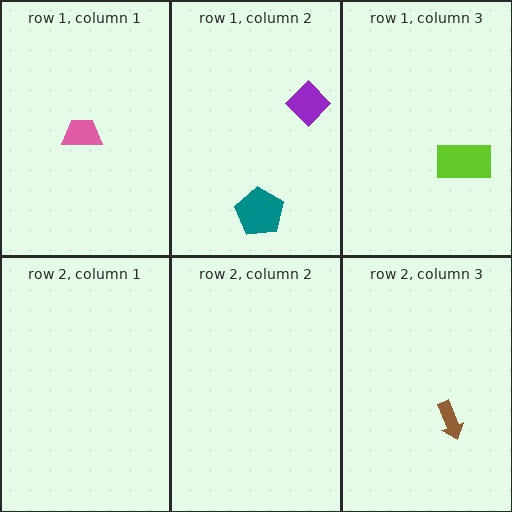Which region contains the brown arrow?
The row 2, column 3 region.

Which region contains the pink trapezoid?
The row 1, column 1 region.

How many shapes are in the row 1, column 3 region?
1.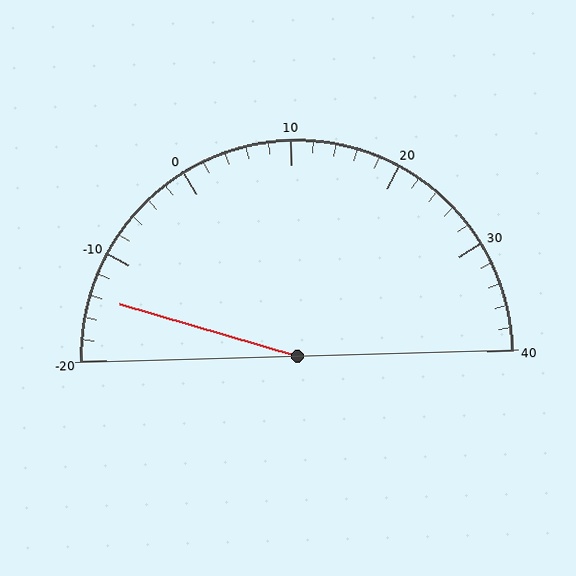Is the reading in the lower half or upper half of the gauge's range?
The reading is in the lower half of the range (-20 to 40).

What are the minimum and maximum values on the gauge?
The gauge ranges from -20 to 40.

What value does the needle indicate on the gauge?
The needle indicates approximately -14.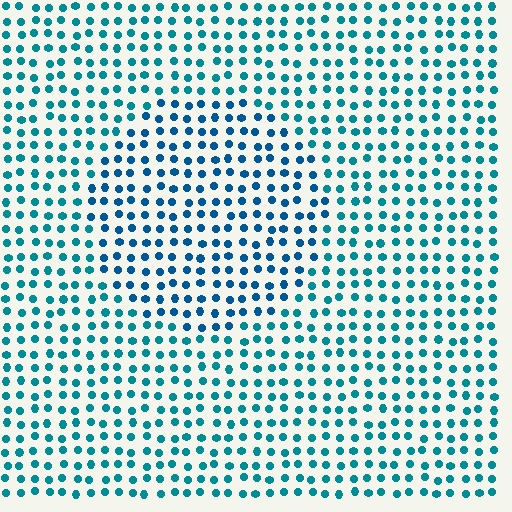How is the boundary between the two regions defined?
The boundary is defined purely by a slight shift in hue (about 22 degrees). Spacing, size, and orientation are identical on both sides.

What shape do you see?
I see a circle.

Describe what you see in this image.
The image is filled with small teal elements in a uniform arrangement. A circle-shaped region is visible where the elements are tinted to a slightly different hue, forming a subtle color boundary.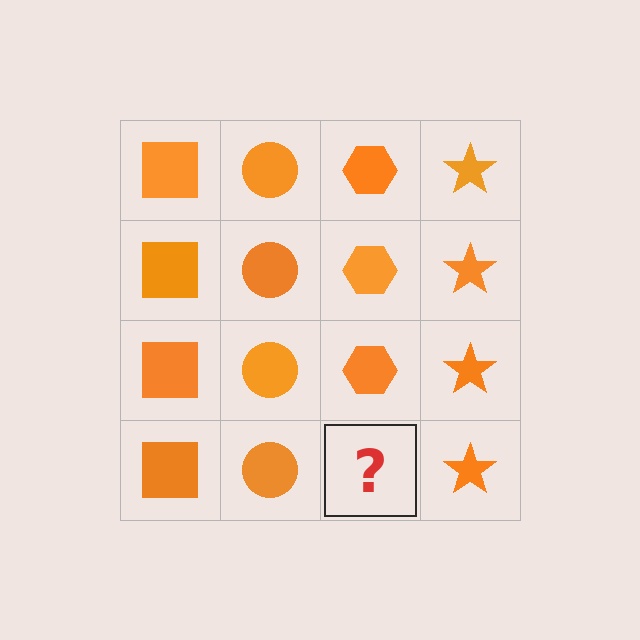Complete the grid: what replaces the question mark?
The question mark should be replaced with an orange hexagon.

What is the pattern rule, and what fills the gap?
The rule is that each column has a consistent shape. The gap should be filled with an orange hexagon.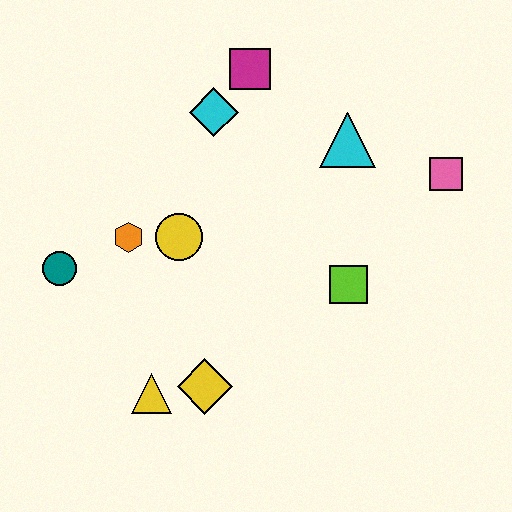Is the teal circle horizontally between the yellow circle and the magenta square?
No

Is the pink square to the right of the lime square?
Yes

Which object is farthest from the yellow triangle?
The pink square is farthest from the yellow triangle.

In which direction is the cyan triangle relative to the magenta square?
The cyan triangle is to the right of the magenta square.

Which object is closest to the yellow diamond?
The yellow triangle is closest to the yellow diamond.